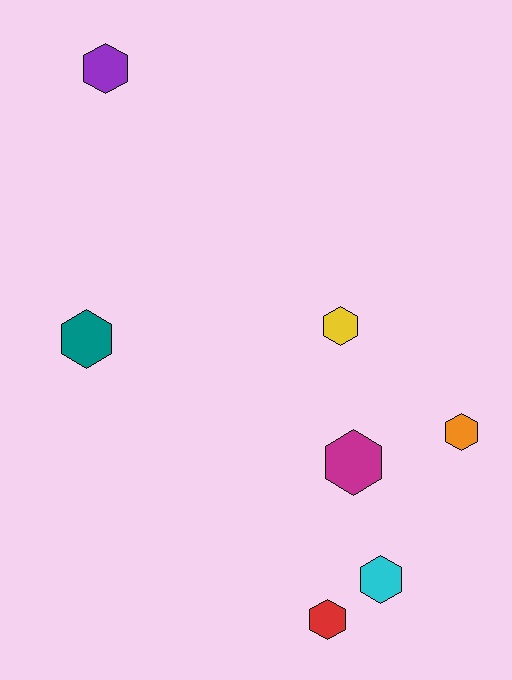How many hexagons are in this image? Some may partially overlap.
There are 7 hexagons.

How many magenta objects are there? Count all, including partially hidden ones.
There is 1 magenta object.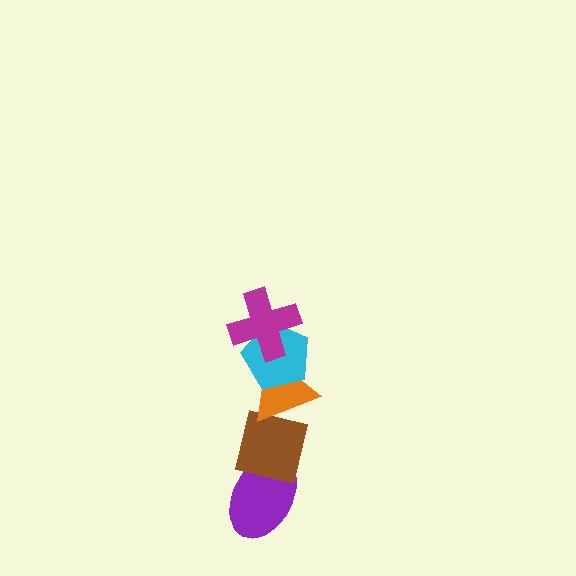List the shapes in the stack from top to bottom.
From top to bottom: the magenta cross, the cyan pentagon, the orange triangle, the brown square, the purple ellipse.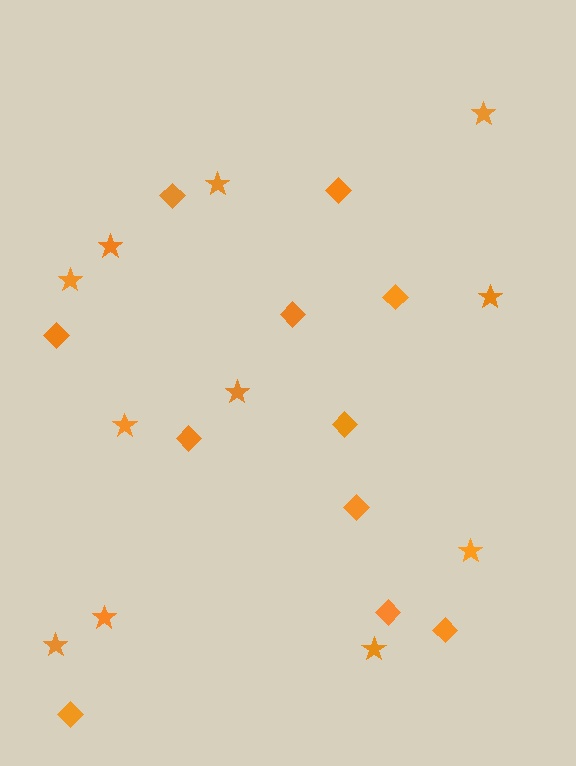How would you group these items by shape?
There are 2 groups: one group of stars (11) and one group of diamonds (11).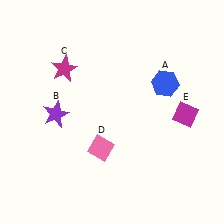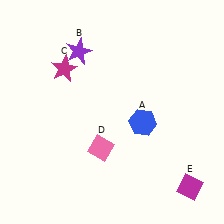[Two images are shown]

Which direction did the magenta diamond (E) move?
The magenta diamond (E) moved down.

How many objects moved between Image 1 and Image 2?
3 objects moved between the two images.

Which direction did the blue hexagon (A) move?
The blue hexagon (A) moved down.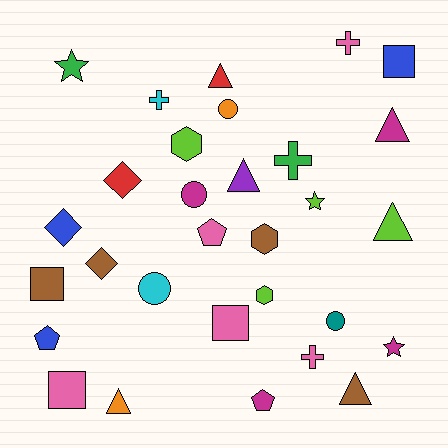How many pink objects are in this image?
There are 5 pink objects.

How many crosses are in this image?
There are 4 crosses.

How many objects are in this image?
There are 30 objects.